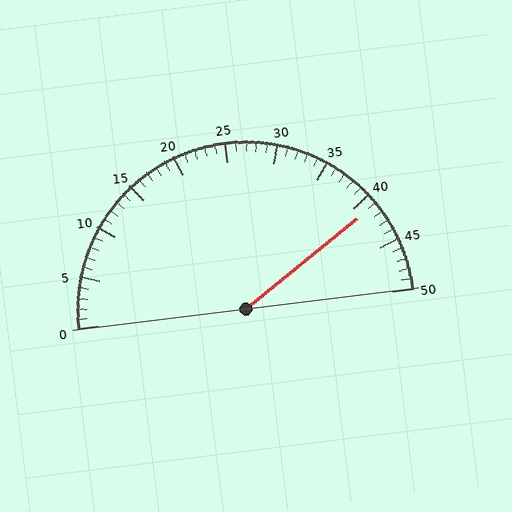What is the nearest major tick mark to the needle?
The nearest major tick mark is 40.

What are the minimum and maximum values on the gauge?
The gauge ranges from 0 to 50.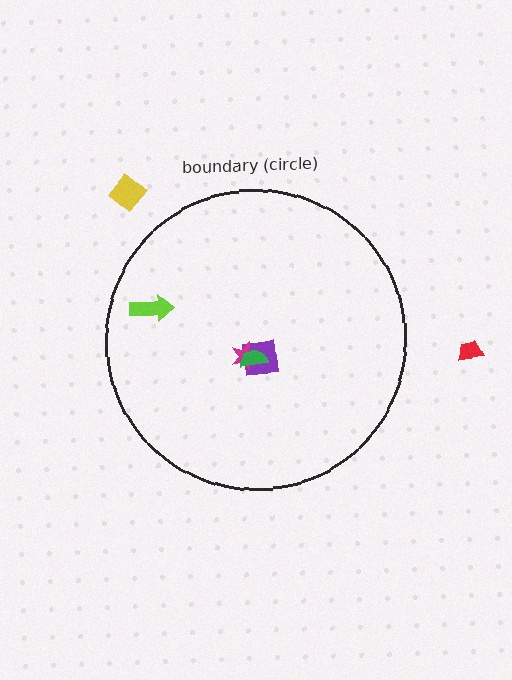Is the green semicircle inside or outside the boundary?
Inside.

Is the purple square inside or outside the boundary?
Inside.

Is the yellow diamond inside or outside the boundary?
Outside.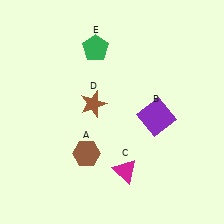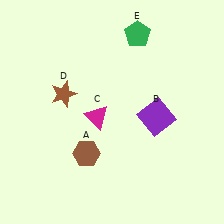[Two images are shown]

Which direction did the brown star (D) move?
The brown star (D) moved left.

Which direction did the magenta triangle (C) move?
The magenta triangle (C) moved up.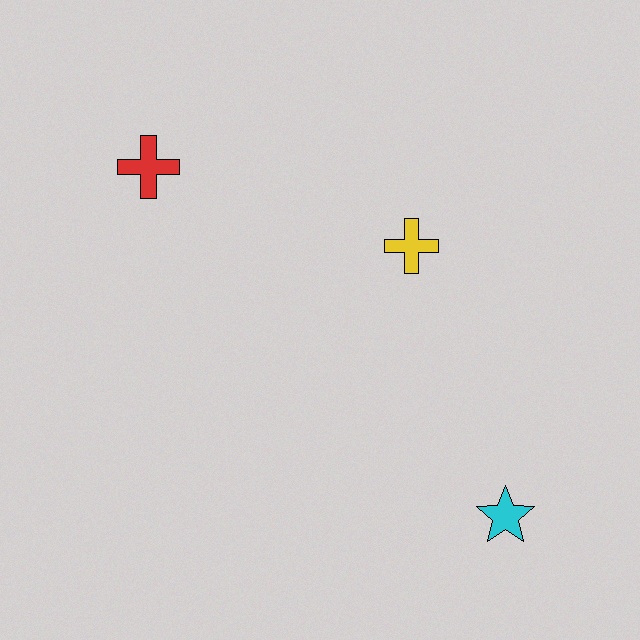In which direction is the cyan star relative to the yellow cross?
The cyan star is below the yellow cross.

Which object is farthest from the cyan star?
The red cross is farthest from the cyan star.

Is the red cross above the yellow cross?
Yes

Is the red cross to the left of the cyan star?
Yes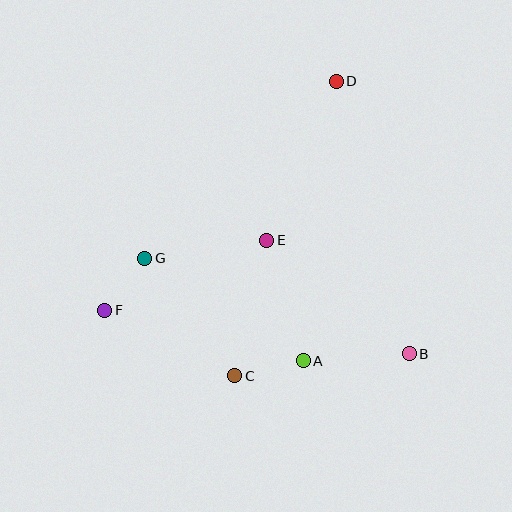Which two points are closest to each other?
Points F and G are closest to each other.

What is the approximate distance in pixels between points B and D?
The distance between B and D is approximately 282 pixels.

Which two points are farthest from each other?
Points D and F are farthest from each other.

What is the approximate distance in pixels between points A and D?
The distance between A and D is approximately 281 pixels.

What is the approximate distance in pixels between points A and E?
The distance between A and E is approximately 126 pixels.